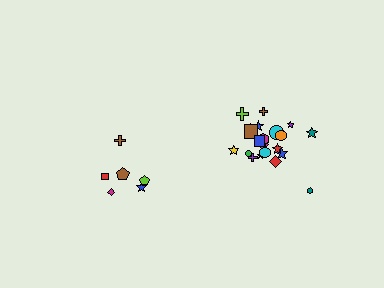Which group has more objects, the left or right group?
The right group.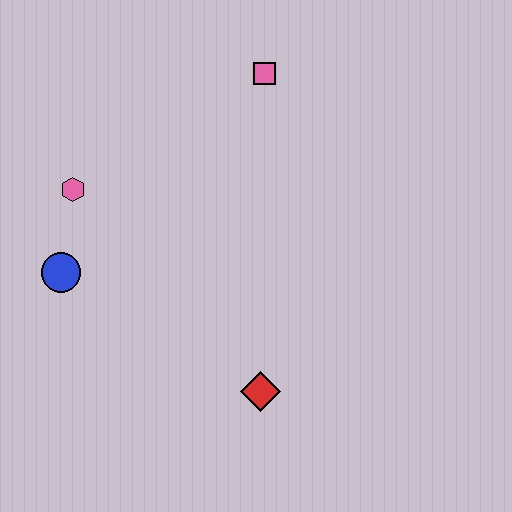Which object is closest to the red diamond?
The blue circle is closest to the red diamond.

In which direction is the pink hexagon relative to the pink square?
The pink hexagon is to the left of the pink square.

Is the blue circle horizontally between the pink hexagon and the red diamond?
No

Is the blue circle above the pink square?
No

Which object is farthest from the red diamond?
The pink square is farthest from the red diamond.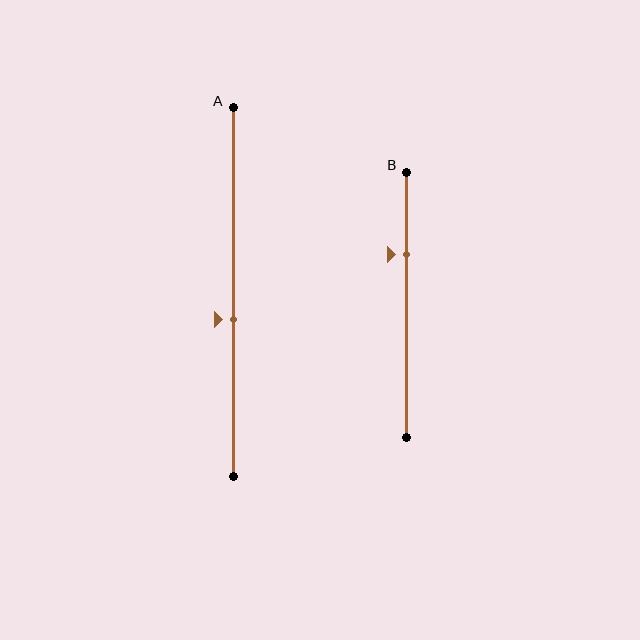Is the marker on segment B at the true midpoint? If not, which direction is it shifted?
No, the marker on segment B is shifted upward by about 19% of the segment length.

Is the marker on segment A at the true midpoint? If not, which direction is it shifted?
No, the marker on segment A is shifted downward by about 7% of the segment length.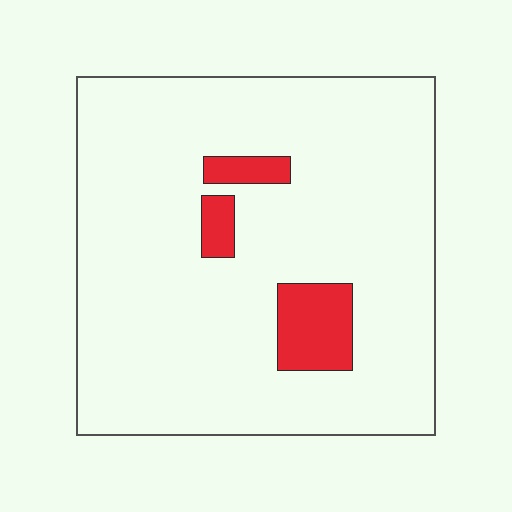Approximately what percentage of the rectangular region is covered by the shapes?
Approximately 10%.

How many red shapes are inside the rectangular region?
3.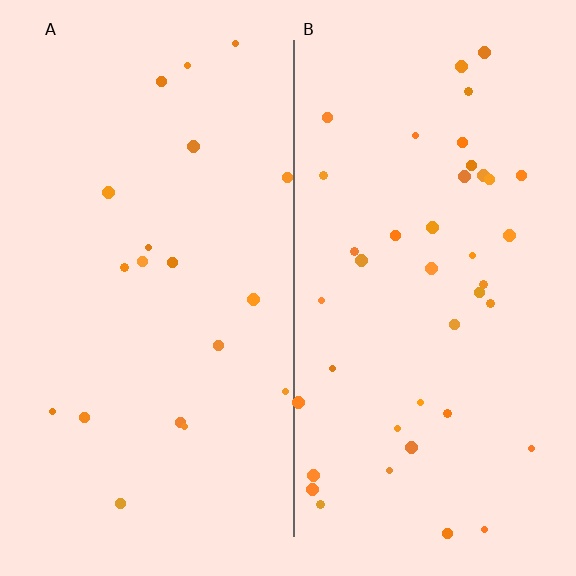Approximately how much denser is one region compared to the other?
Approximately 2.1× — region B over region A.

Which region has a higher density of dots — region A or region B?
B (the right).